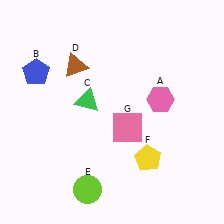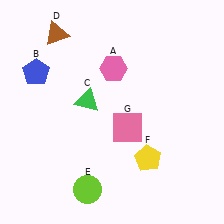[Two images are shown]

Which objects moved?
The objects that moved are: the pink hexagon (A), the brown triangle (D).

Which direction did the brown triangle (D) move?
The brown triangle (D) moved up.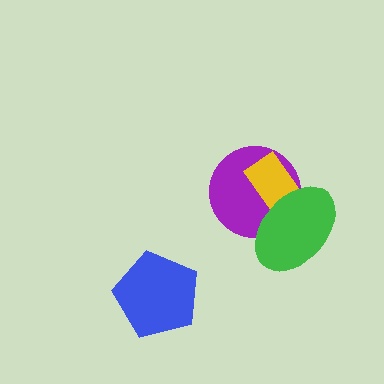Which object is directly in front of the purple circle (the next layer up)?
The yellow rectangle is directly in front of the purple circle.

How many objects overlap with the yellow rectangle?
2 objects overlap with the yellow rectangle.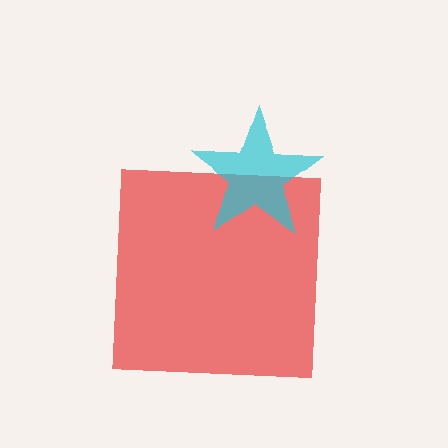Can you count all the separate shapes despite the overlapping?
Yes, there are 2 separate shapes.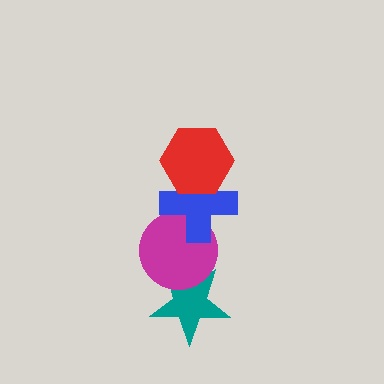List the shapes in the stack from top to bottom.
From top to bottom: the red hexagon, the blue cross, the magenta circle, the teal star.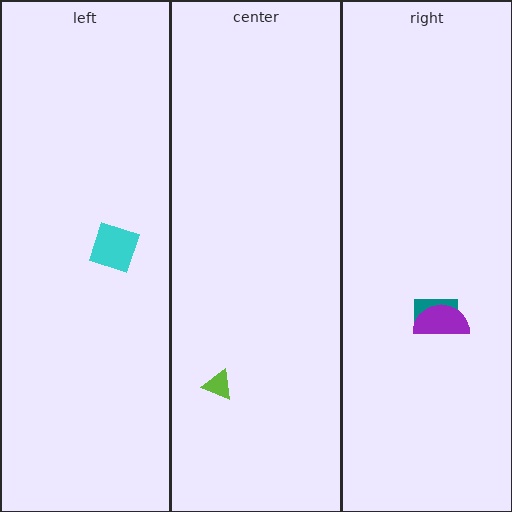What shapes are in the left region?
The cyan square.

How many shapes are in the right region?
2.